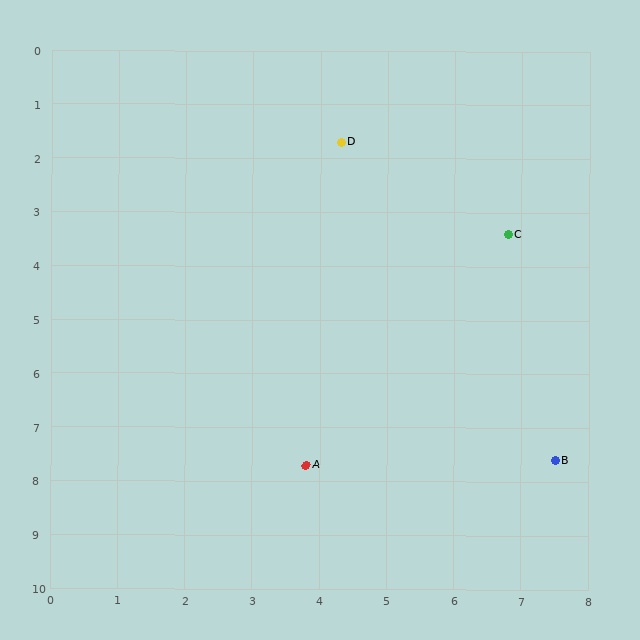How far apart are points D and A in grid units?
Points D and A are about 6.0 grid units apart.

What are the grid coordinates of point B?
Point B is at approximately (7.5, 7.6).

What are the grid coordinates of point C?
Point C is at approximately (6.8, 3.4).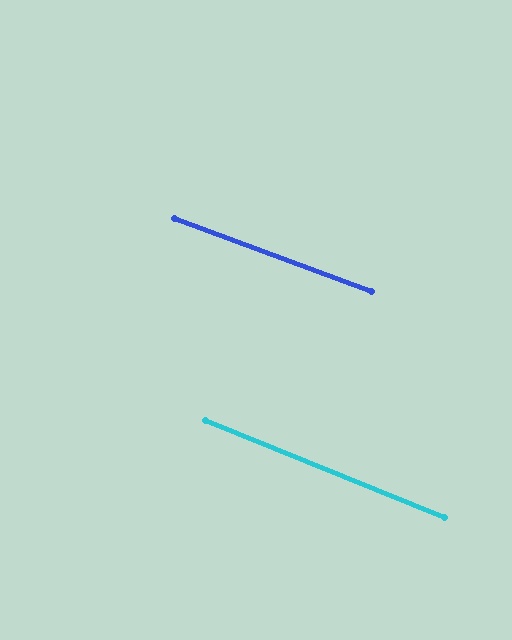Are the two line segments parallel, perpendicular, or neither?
Parallel — their directions differ by only 1.8°.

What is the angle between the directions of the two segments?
Approximately 2 degrees.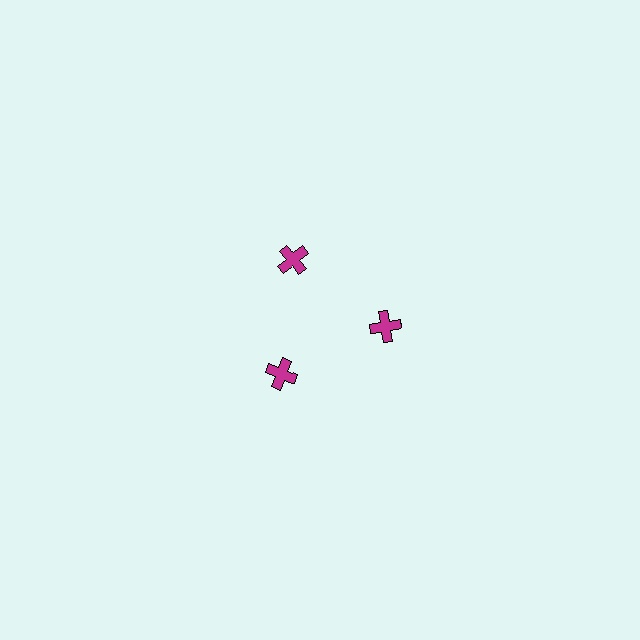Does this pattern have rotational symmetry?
Yes, this pattern has 3-fold rotational symmetry. It looks the same after rotating 120 degrees around the center.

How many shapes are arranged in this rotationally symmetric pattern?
There are 3 shapes, arranged in 3 groups of 1.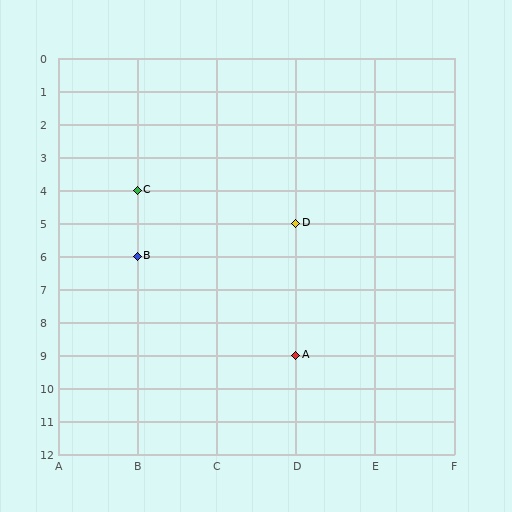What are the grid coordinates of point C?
Point C is at grid coordinates (B, 4).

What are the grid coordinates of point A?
Point A is at grid coordinates (D, 9).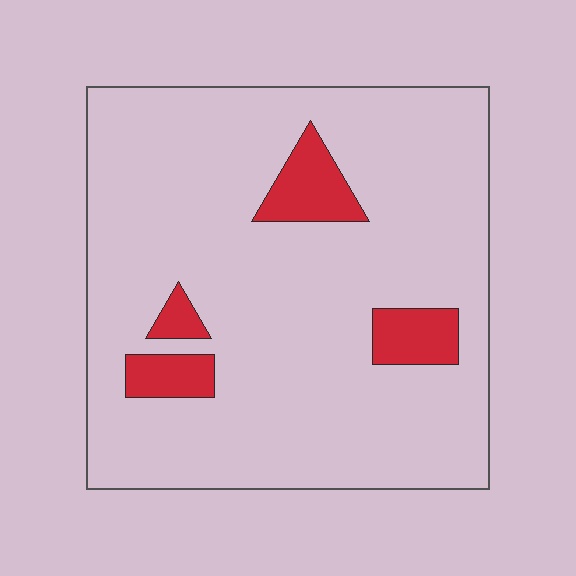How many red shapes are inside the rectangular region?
4.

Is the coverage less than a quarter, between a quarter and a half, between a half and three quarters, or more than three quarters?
Less than a quarter.